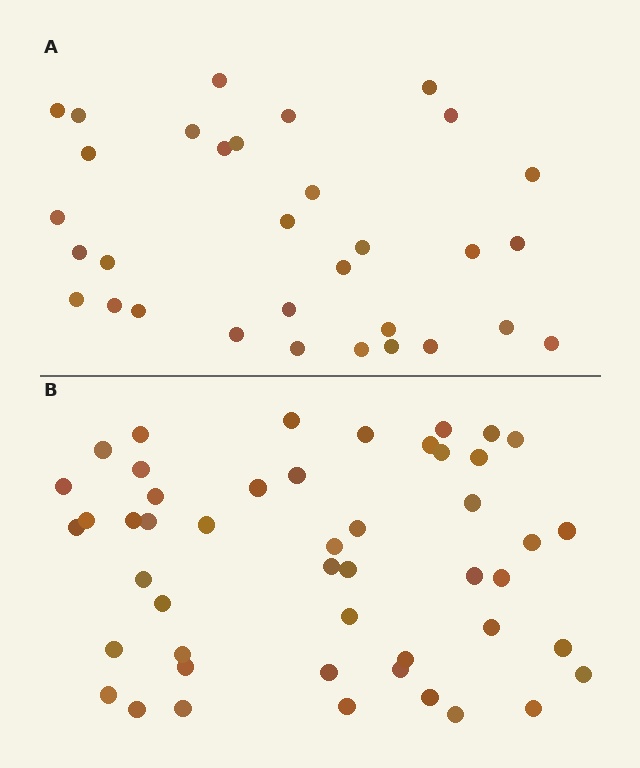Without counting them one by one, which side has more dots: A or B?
Region B (the bottom region) has more dots.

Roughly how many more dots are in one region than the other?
Region B has approximately 15 more dots than region A.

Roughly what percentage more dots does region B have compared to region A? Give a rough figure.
About 50% more.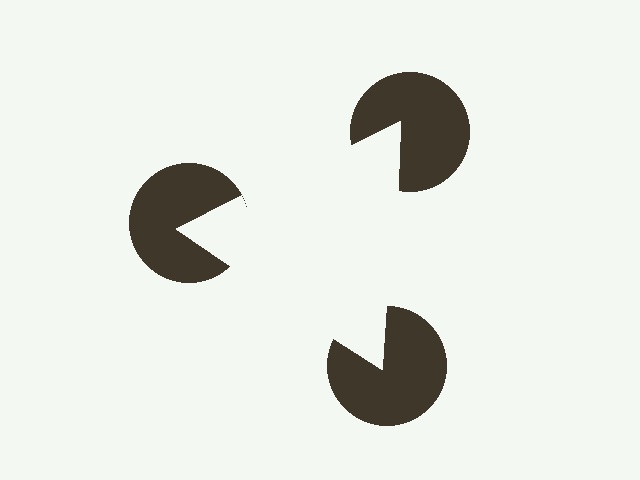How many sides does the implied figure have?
3 sides.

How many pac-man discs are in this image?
There are 3 — one at each vertex of the illusory triangle.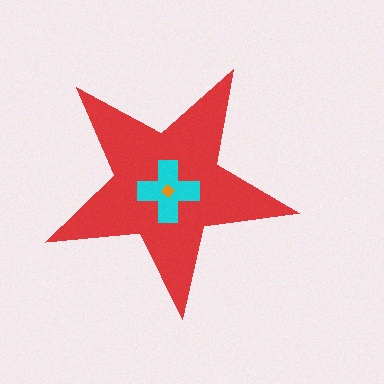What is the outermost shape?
The red star.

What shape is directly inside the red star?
The cyan cross.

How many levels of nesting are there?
3.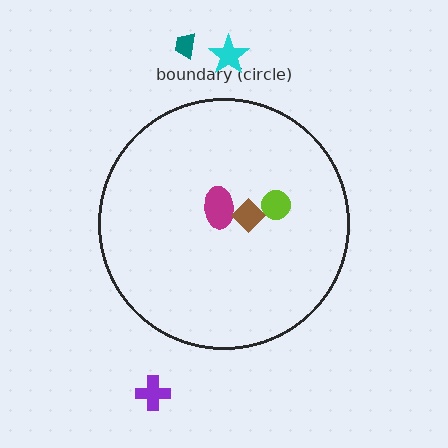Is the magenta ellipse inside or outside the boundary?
Inside.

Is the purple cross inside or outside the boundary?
Outside.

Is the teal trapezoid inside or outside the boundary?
Outside.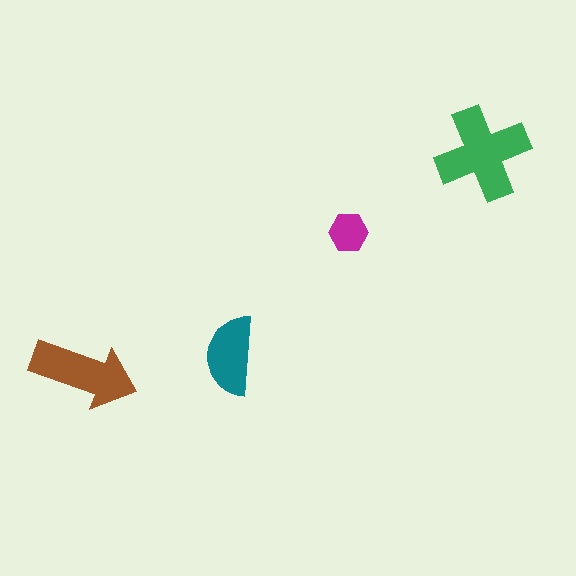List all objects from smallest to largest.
The magenta hexagon, the teal semicircle, the brown arrow, the green cross.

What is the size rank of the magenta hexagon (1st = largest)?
4th.